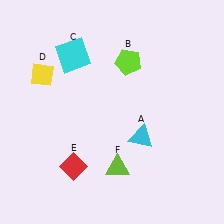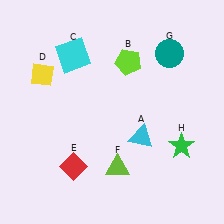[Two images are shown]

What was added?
A teal circle (G), a green star (H) were added in Image 2.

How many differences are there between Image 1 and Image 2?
There are 2 differences between the two images.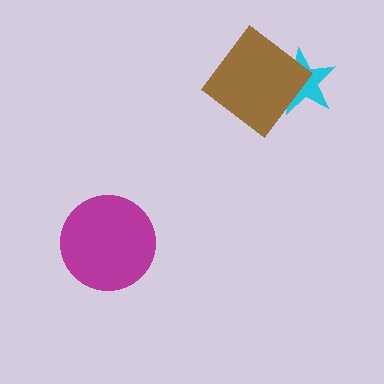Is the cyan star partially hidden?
Yes, it is partially covered by another shape.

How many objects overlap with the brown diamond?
1 object overlaps with the brown diamond.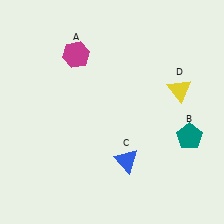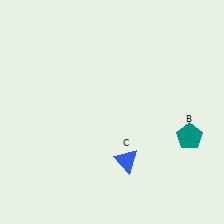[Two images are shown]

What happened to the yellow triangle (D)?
The yellow triangle (D) was removed in Image 2. It was in the top-right area of Image 1.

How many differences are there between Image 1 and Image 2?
There are 2 differences between the two images.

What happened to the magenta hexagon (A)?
The magenta hexagon (A) was removed in Image 2. It was in the top-left area of Image 1.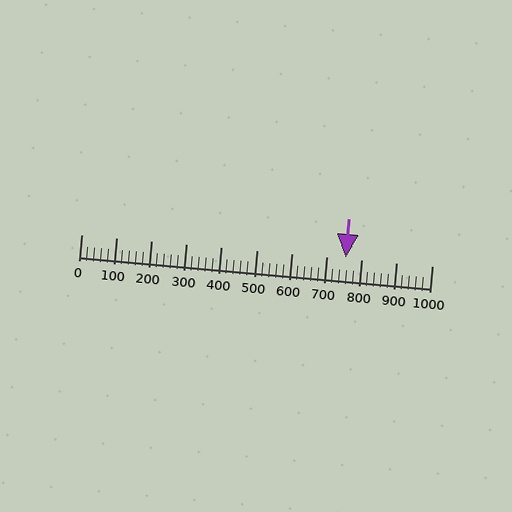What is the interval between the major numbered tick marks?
The major tick marks are spaced 100 units apart.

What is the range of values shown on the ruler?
The ruler shows values from 0 to 1000.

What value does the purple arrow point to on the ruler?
The purple arrow points to approximately 753.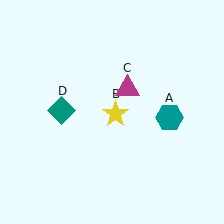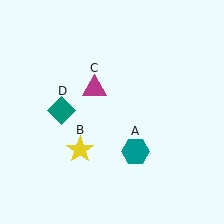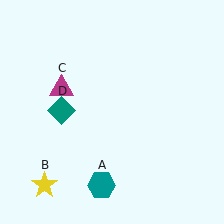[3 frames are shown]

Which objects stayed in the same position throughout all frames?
Teal diamond (object D) remained stationary.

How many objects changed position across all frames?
3 objects changed position: teal hexagon (object A), yellow star (object B), magenta triangle (object C).